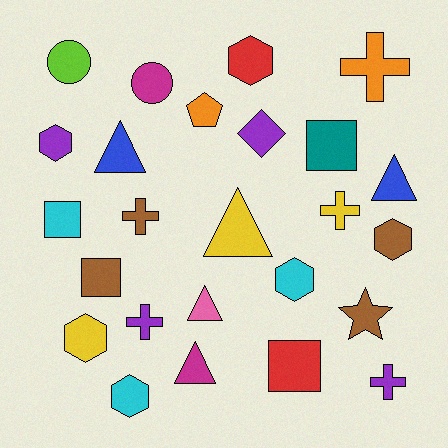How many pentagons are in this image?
There is 1 pentagon.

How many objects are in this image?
There are 25 objects.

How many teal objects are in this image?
There is 1 teal object.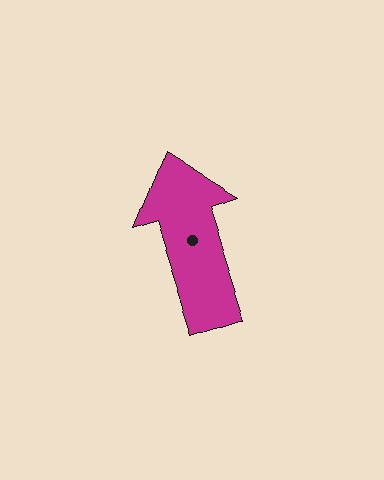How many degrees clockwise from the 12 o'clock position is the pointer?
Approximately 342 degrees.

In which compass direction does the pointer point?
North.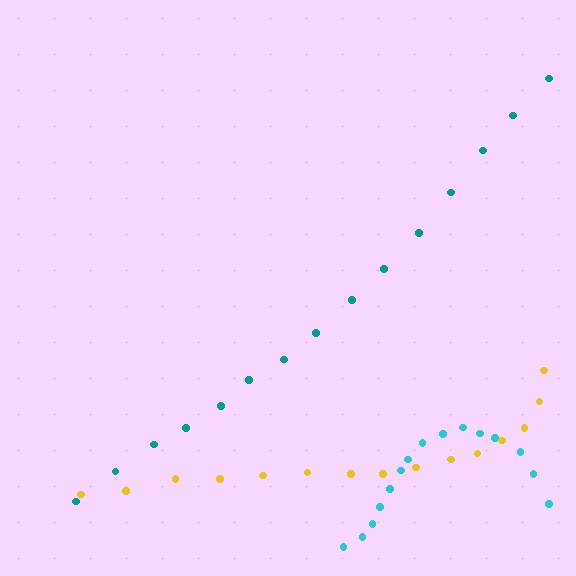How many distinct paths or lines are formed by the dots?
There are 3 distinct paths.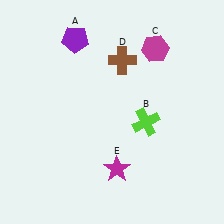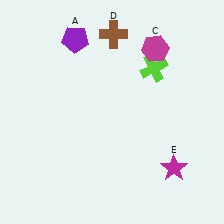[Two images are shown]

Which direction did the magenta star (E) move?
The magenta star (E) moved right.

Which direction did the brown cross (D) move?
The brown cross (D) moved up.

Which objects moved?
The objects that moved are: the lime cross (B), the brown cross (D), the magenta star (E).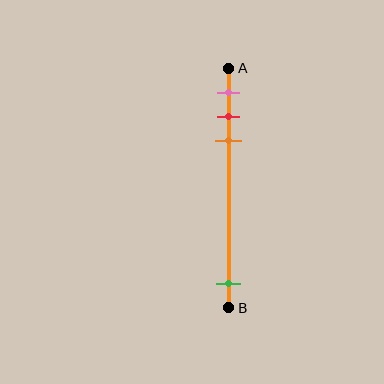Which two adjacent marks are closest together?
The red and orange marks are the closest adjacent pair.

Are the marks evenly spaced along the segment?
No, the marks are not evenly spaced.